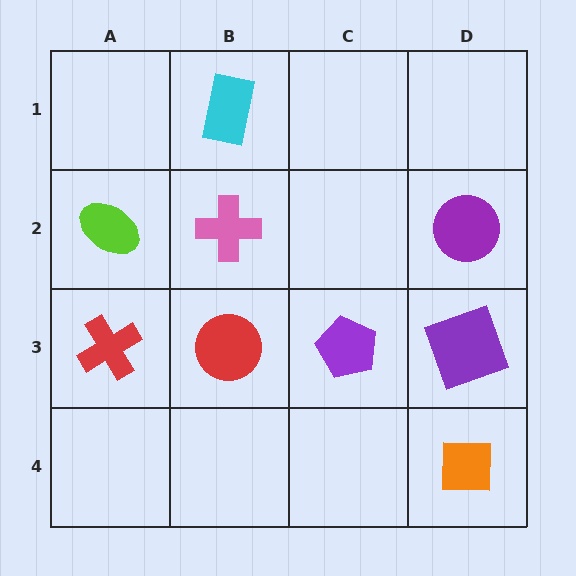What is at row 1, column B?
A cyan rectangle.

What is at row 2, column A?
A lime ellipse.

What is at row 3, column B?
A red circle.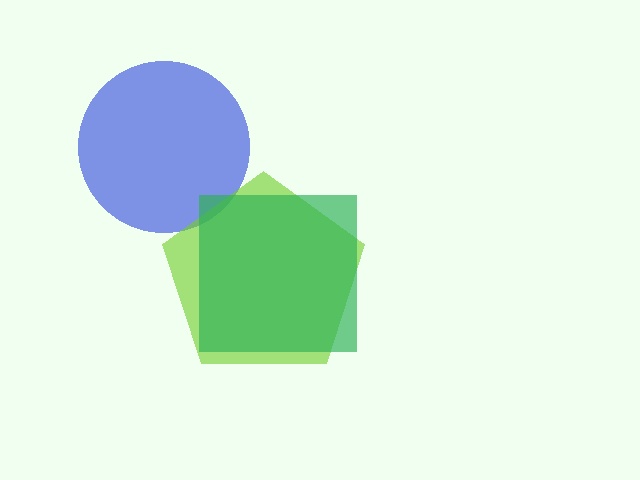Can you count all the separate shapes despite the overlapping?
Yes, there are 3 separate shapes.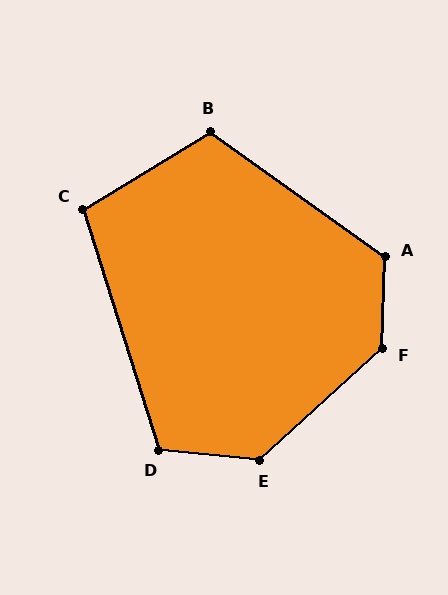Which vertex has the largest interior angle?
F, at approximately 134 degrees.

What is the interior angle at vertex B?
Approximately 113 degrees (obtuse).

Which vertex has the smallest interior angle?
C, at approximately 104 degrees.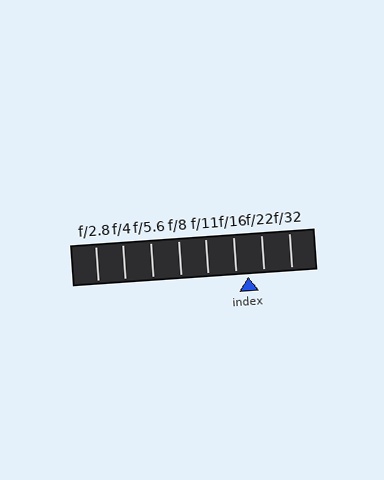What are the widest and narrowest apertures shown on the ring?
The widest aperture shown is f/2.8 and the narrowest is f/32.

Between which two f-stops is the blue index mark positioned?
The index mark is between f/16 and f/22.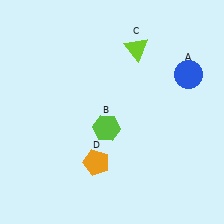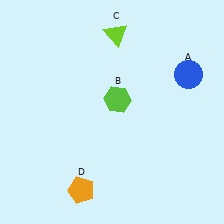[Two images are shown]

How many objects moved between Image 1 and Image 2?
3 objects moved between the two images.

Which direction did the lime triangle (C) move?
The lime triangle (C) moved left.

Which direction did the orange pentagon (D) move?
The orange pentagon (D) moved down.